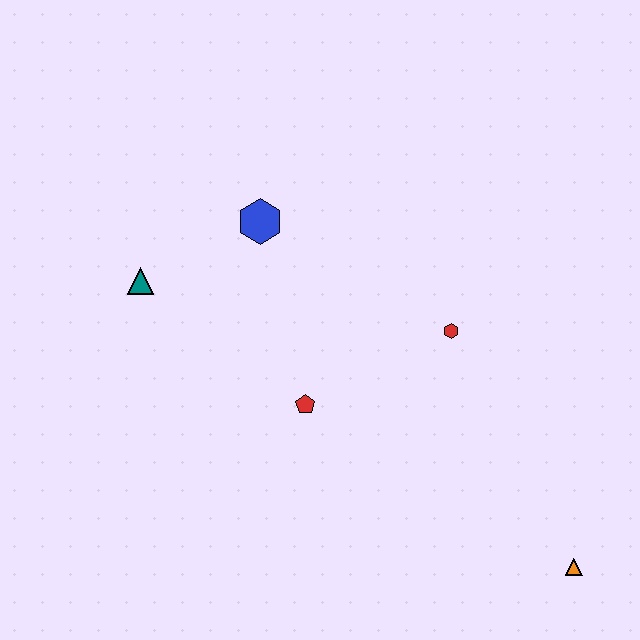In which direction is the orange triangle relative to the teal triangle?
The orange triangle is to the right of the teal triangle.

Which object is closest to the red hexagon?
The red pentagon is closest to the red hexagon.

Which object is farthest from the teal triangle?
The orange triangle is farthest from the teal triangle.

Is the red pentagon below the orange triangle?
No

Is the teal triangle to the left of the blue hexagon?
Yes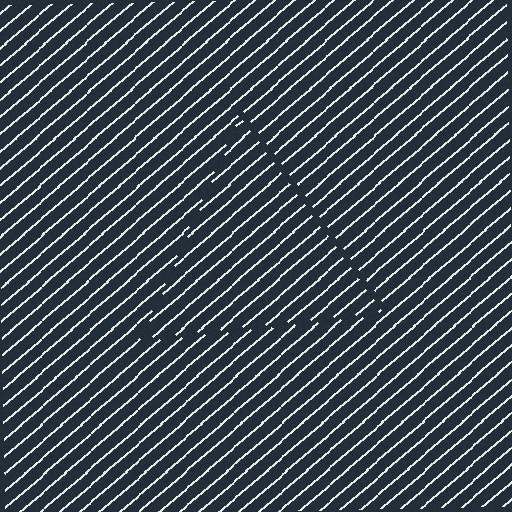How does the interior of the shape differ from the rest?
The interior of the shape contains the same grating, shifted by half a period — the contour is defined by the phase discontinuity where line-ends from the inner and outer gratings abut.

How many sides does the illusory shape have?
3 sides — the line-ends trace a triangle.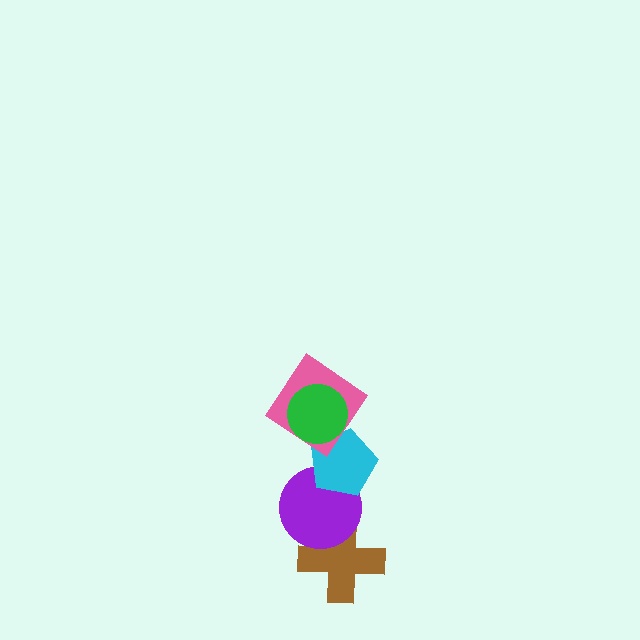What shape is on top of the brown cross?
The purple circle is on top of the brown cross.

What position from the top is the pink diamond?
The pink diamond is 2nd from the top.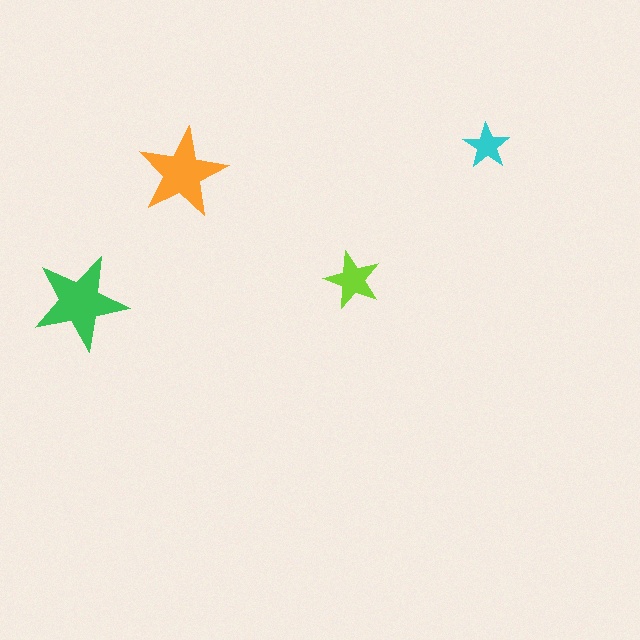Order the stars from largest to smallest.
the green one, the orange one, the lime one, the cyan one.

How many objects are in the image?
There are 4 objects in the image.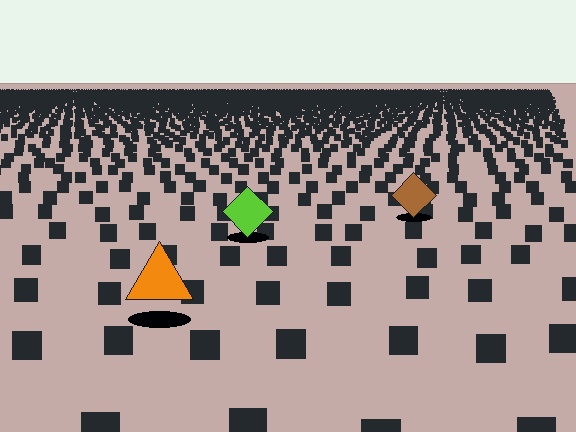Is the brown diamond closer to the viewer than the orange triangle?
No. The orange triangle is closer — you can tell from the texture gradient: the ground texture is coarser near it.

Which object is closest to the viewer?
The orange triangle is closest. The texture marks near it are larger and more spread out.